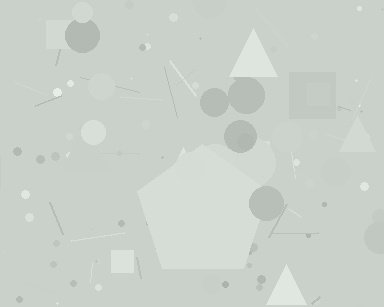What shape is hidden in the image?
A pentagon is hidden in the image.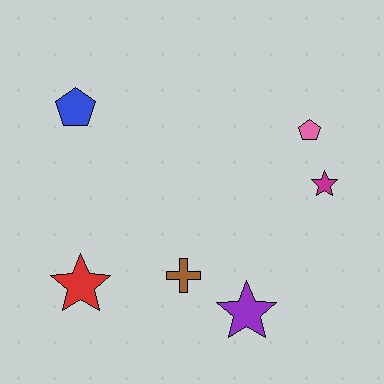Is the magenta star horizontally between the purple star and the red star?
No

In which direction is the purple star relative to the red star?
The purple star is to the right of the red star.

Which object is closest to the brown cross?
The purple star is closest to the brown cross.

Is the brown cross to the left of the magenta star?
Yes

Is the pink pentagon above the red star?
Yes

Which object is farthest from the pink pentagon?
The red star is farthest from the pink pentagon.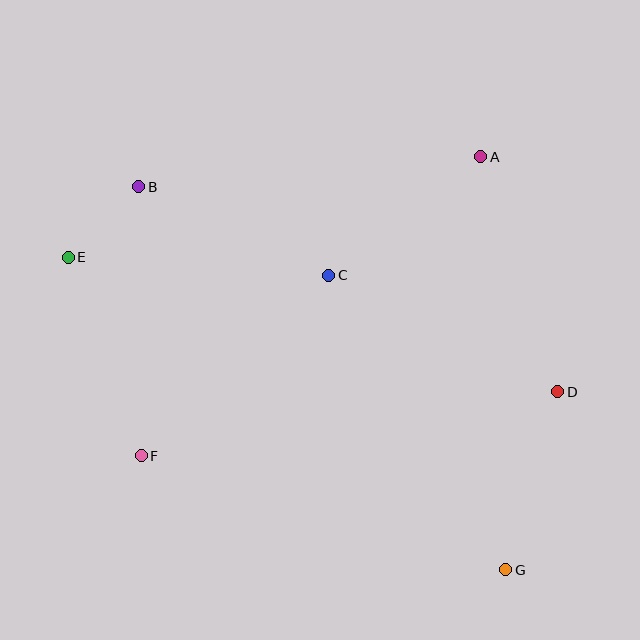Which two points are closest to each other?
Points B and E are closest to each other.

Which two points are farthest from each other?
Points E and G are farthest from each other.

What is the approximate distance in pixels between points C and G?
The distance between C and G is approximately 344 pixels.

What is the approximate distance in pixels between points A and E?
The distance between A and E is approximately 425 pixels.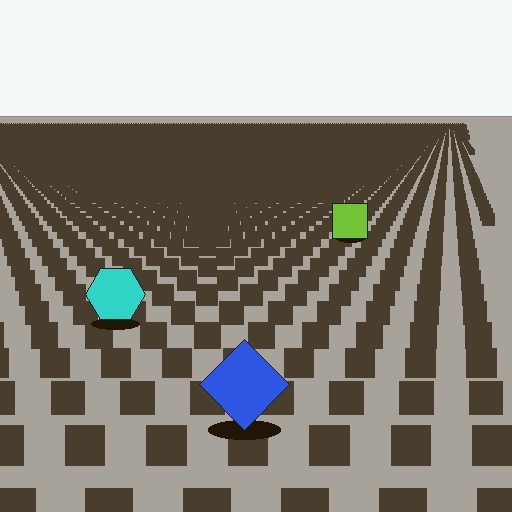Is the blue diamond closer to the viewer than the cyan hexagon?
Yes. The blue diamond is closer — you can tell from the texture gradient: the ground texture is coarser near it.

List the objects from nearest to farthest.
From nearest to farthest: the blue diamond, the cyan hexagon, the lime square.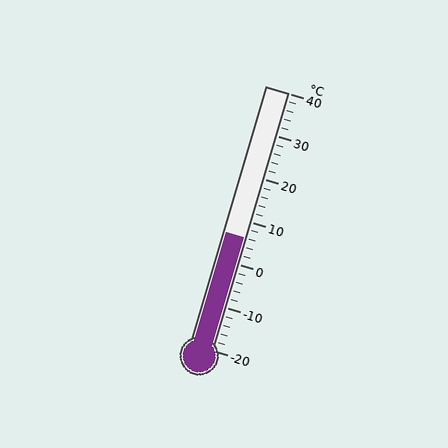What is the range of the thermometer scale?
The thermometer scale ranges from -20°C to 40°C.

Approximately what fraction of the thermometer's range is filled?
The thermometer is filled to approximately 45% of its range.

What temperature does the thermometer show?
The thermometer shows approximately 6°C.